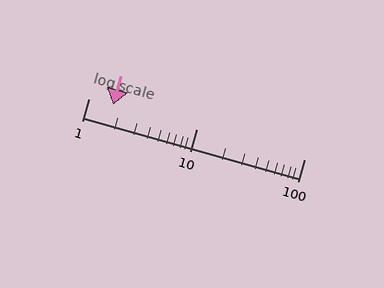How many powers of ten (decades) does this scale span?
The scale spans 2 decades, from 1 to 100.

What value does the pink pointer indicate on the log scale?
The pointer indicates approximately 1.7.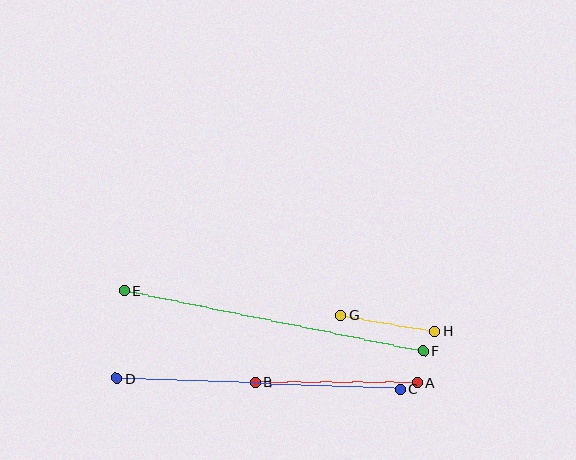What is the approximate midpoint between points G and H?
The midpoint is at approximately (388, 323) pixels.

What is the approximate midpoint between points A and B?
The midpoint is at approximately (336, 383) pixels.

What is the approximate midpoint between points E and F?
The midpoint is at approximately (274, 320) pixels.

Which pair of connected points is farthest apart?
Points E and F are farthest apart.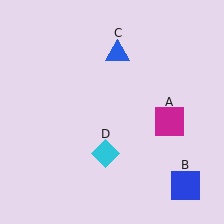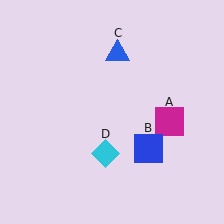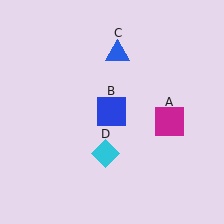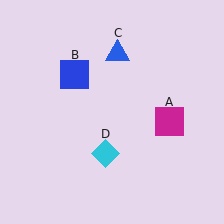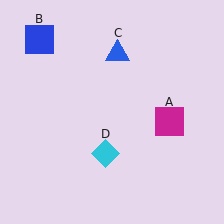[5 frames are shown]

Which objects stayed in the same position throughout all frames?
Magenta square (object A) and blue triangle (object C) and cyan diamond (object D) remained stationary.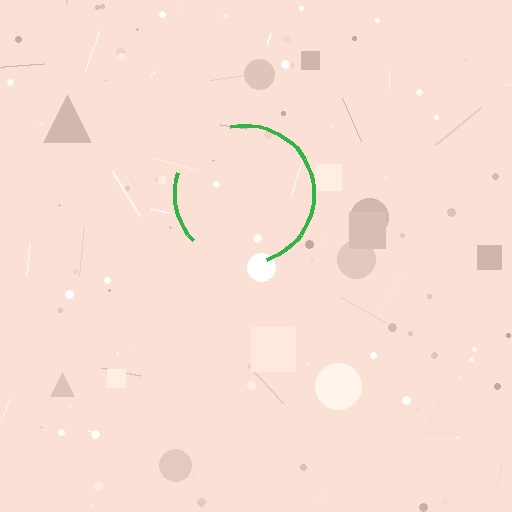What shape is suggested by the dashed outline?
The dashed outline suggests a circle.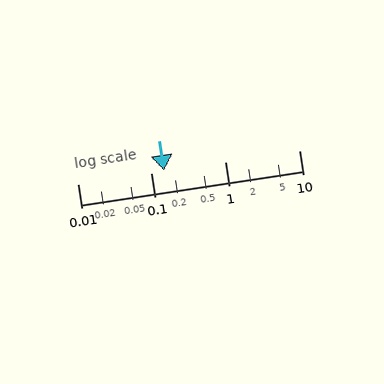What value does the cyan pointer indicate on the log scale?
The pointer indicates approximately 0.15.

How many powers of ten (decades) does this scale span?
The scale spans 3 decades, from 0.01 to 10.